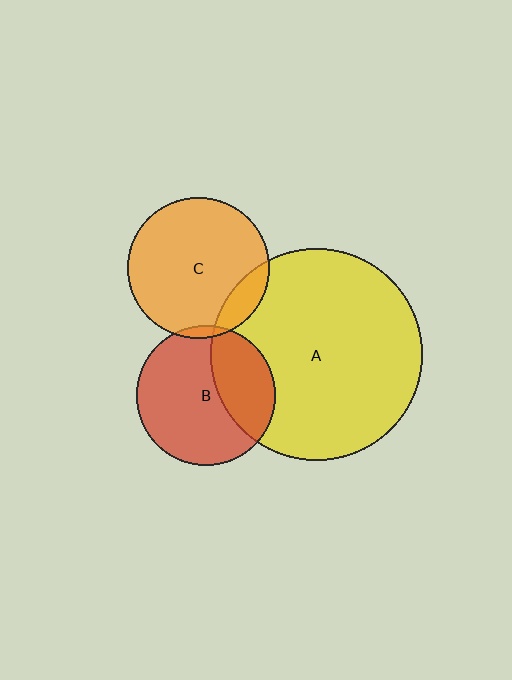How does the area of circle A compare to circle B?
Approximately 2.3 times.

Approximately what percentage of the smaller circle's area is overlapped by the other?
Approximately 10%.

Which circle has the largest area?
Circle A (yellow).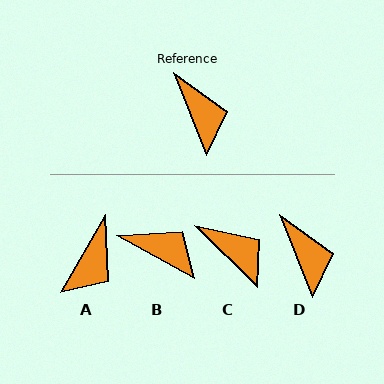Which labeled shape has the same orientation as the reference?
D.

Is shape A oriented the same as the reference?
No, it is off by about 52 degrees.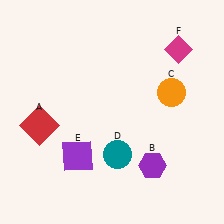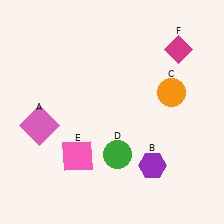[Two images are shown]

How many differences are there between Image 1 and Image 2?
There are 3 differences between the two images.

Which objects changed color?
A changed from red to pink. D changed from teal to green. E changed from purple to pink.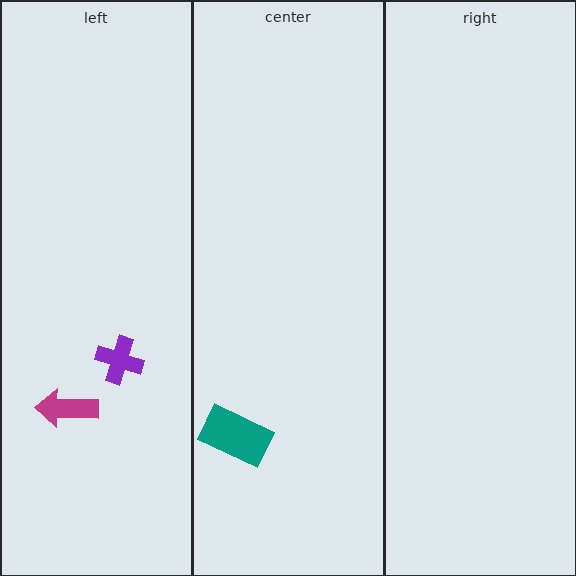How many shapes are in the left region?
2.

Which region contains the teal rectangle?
The center region.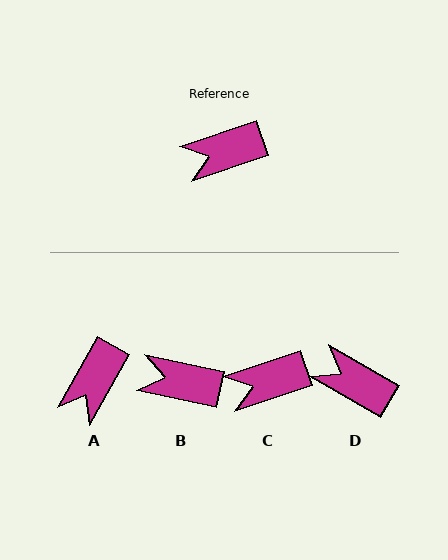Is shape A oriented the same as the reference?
No, it is off by about 41 degrees.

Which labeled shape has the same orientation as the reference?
C.